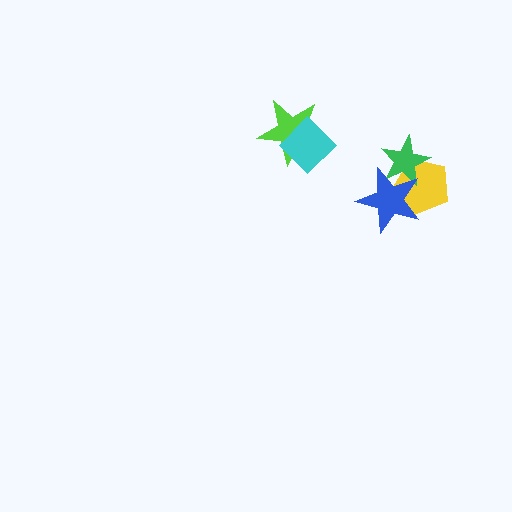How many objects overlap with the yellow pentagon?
2 objects overlap with the yellow pentagon.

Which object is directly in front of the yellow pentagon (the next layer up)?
The green star is directly in front of the yellow pentagon.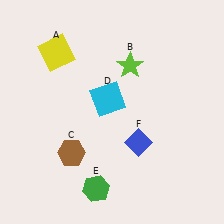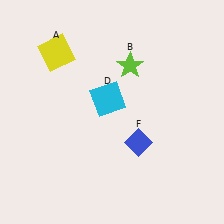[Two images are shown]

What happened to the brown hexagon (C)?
The brown hexagon (C) was removed in Image 2. It was in the bottom-left area of Image 1.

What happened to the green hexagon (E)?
The green hexagon (E) was removed in Image 2. It was in the bottom-left area of Image 1.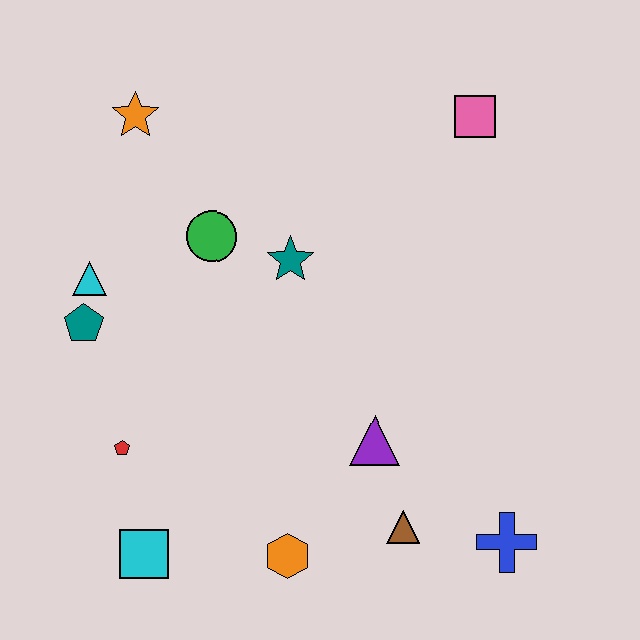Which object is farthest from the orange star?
The blue cross is farthest from the orange star.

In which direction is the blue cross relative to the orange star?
The blue cross is below the orange star.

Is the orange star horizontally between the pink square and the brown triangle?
No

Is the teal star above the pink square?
No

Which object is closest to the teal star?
The green circle is closest to the teal star.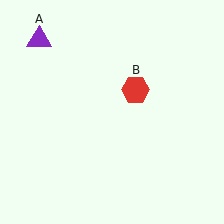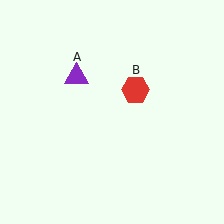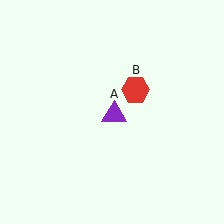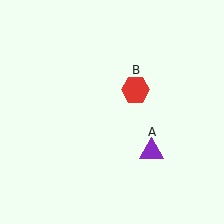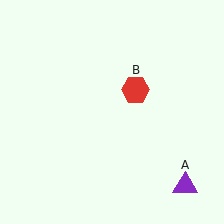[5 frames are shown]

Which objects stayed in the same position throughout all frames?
Red hexagon (object B) remained stationary.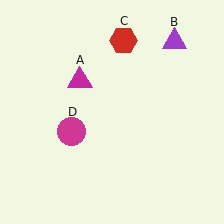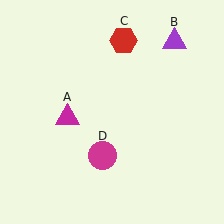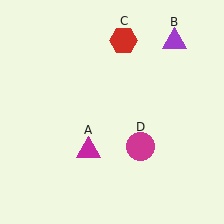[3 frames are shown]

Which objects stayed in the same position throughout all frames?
Purple triangle (object B) and red hexagon (object C) remained stationary.